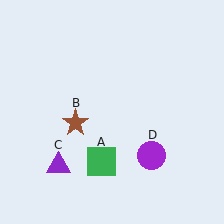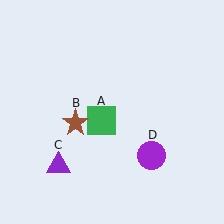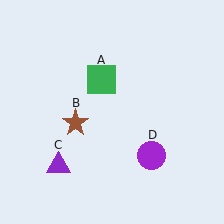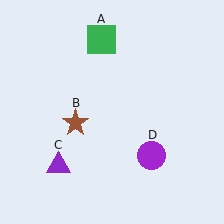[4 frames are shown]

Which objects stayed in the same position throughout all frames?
Brown star (object B) and purple triangle (object C) and purple circle (object D) remained stationary.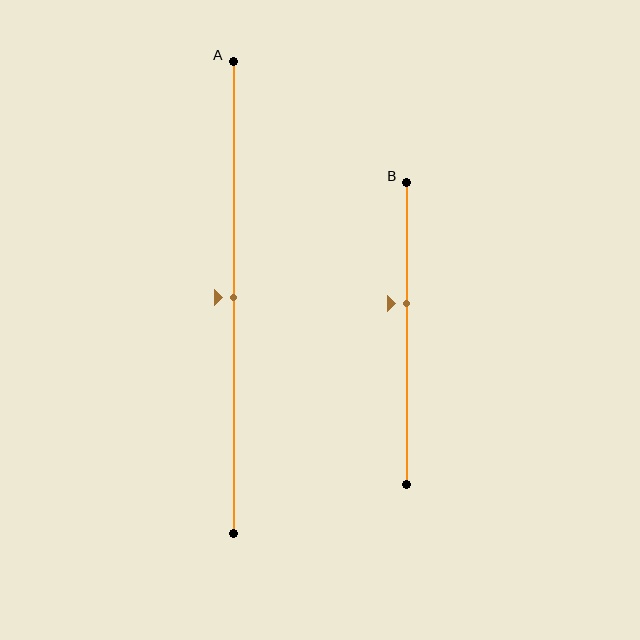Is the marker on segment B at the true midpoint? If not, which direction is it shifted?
No, the marker on segment B is shifted upward by about 10% of the segment length.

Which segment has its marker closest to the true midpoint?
Segment A has its marker closest to the true midpoint.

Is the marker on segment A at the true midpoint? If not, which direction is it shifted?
Yes, the marker on segment A is at the true midpoint.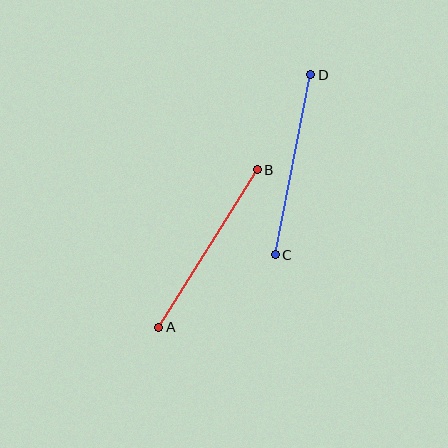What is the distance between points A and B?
The distance is approximately 186 pixels.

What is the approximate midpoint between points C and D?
The midpoint is at approximately (293, 165) pixels.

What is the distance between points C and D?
The distance is approximately 183 pixels.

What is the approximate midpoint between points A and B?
The midpoint is at approximately (208, 248) pixels.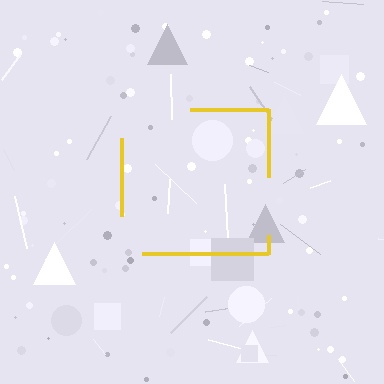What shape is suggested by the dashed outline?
The dashed outline suggests a square.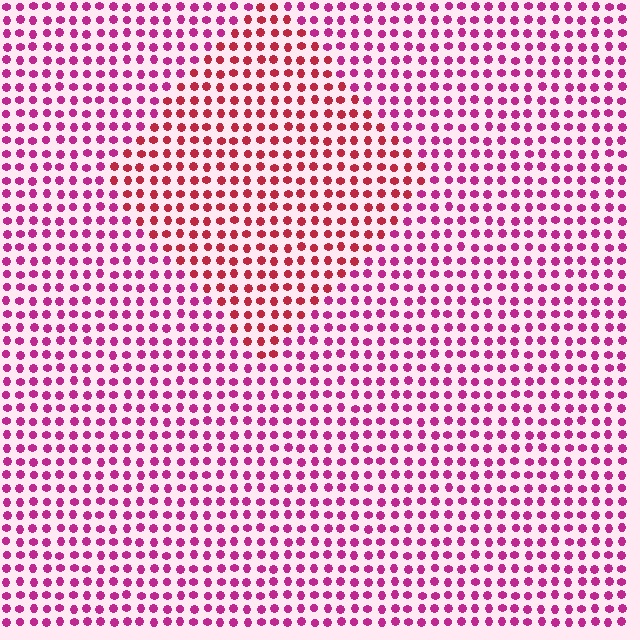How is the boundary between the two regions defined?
The boundary is defined purely by a slight shift in hue (about 31 degrees). Spacing, size, and orientation are identical on both sides.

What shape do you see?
I see a diamond.